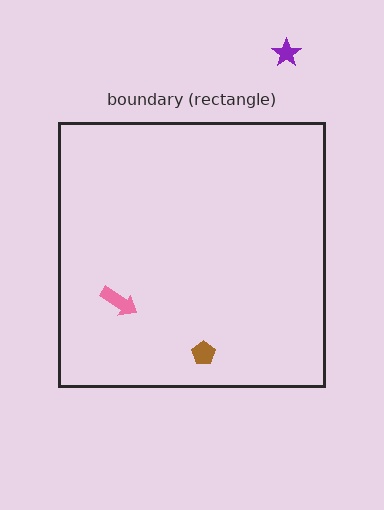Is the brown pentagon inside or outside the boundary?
Inside.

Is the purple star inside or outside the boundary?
Outside.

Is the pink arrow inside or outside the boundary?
Inside.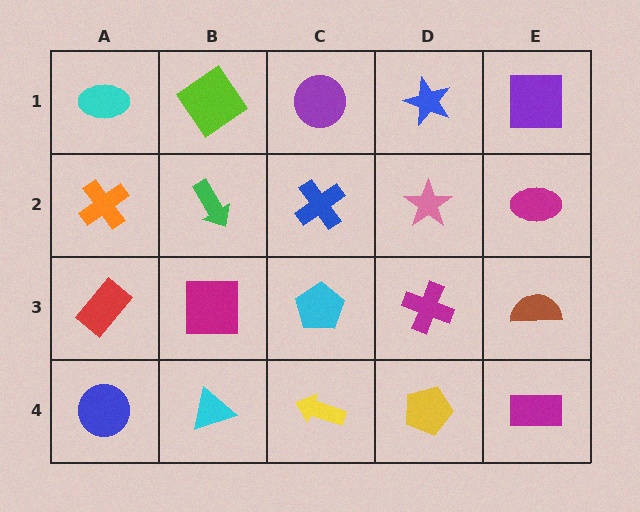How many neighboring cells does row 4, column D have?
3.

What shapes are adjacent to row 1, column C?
A blue cross (row 2, column C), a lime diamond (row 1, column B), a blue star (row 1, column D).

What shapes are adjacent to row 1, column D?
A pink star (row 2, column D), a purple circle (row 1, column C), a purple square (row 1, column E).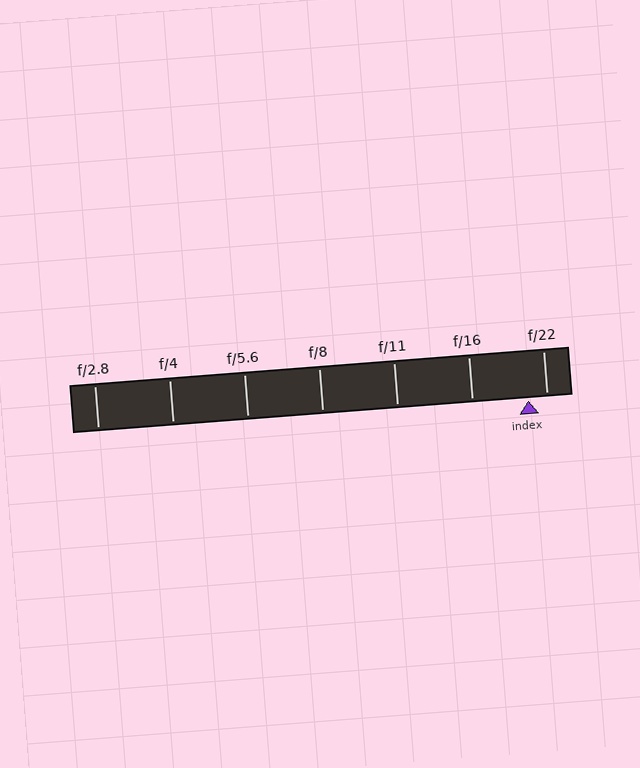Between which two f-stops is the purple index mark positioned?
The index mark is between f/16 and f/22.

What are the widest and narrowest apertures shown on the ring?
The widest aperture shown is f/2.8 and the narrowest is f/22.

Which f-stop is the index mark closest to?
The index mark is closest to f/22.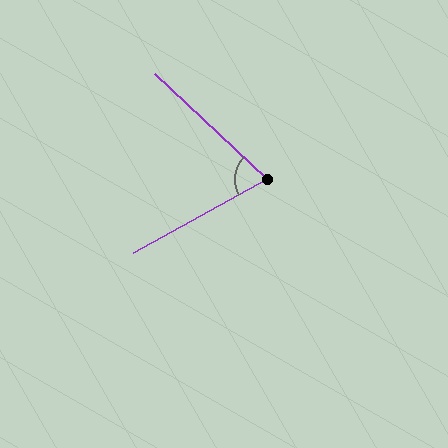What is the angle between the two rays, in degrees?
Approximately 72 degrees.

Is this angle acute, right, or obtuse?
It is acute.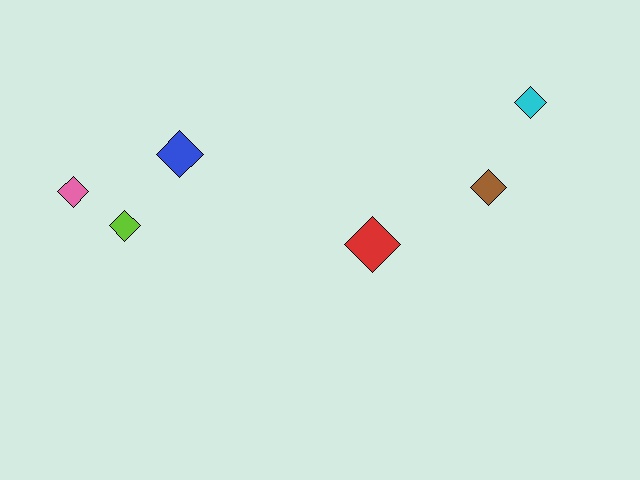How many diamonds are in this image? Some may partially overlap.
There are 6 diamonds.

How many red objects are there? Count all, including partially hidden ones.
There is 1 red object.